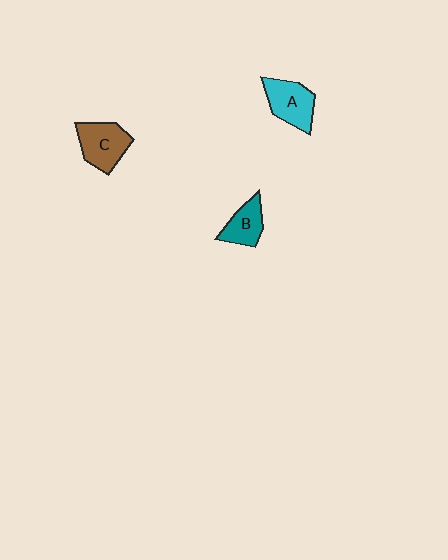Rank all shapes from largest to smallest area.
From largest to smallest: C (brown), A (cyan), B (teal).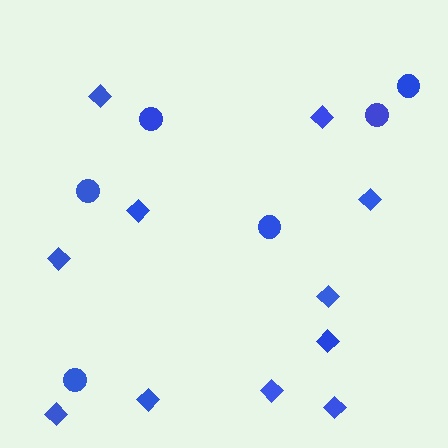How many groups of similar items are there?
There are 2 groups: one group of circles (6) and one group of diamonds (11).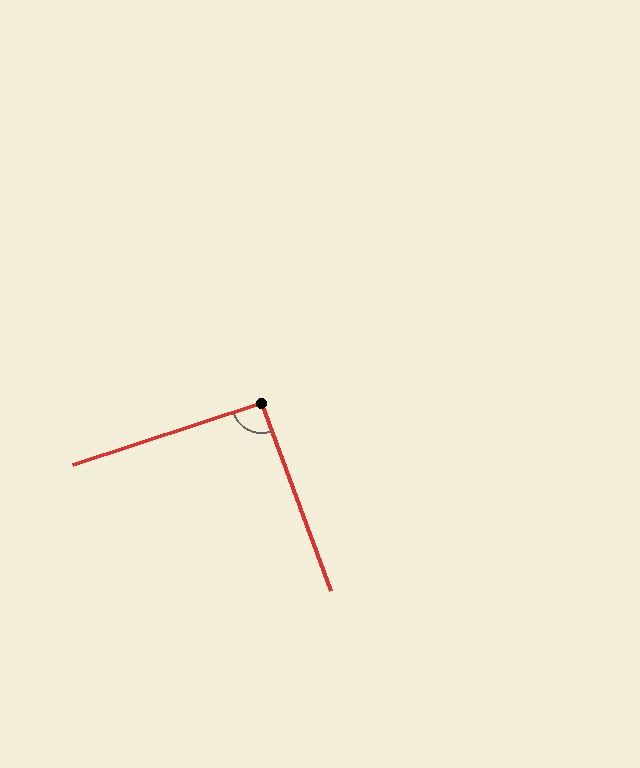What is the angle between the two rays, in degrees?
Approximately 92 degrees.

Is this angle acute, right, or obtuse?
It is approximately a right angle.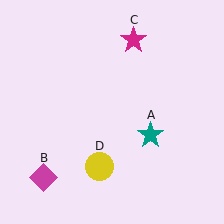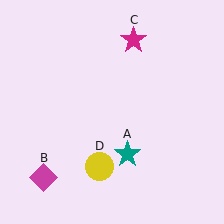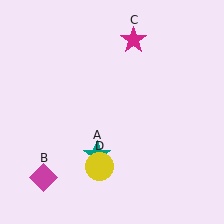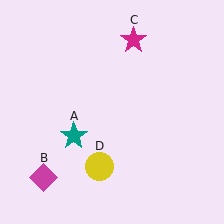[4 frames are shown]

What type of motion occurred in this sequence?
The teal star (object A) rotated clockwise around the center of the scene.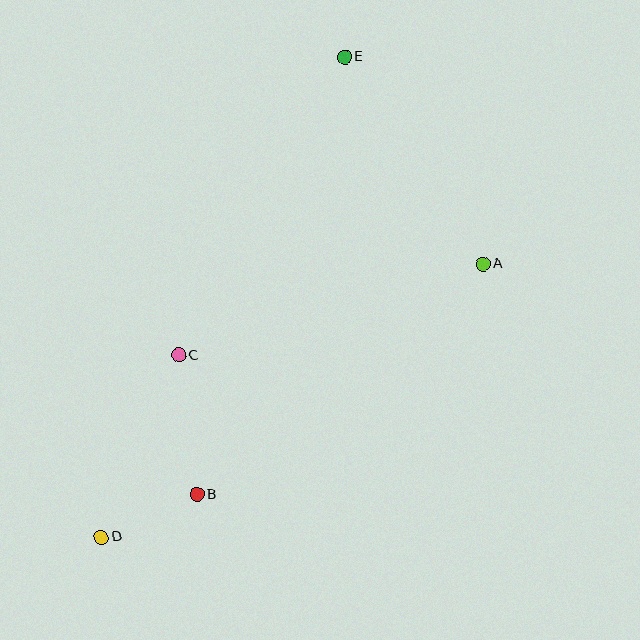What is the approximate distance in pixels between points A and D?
The distance between A and D is approximately 469 pixels.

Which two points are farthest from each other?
Points D and E are farthest from each other.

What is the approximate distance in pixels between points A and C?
The distance between A and C is approximately 318 pixels.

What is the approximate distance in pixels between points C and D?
The distance between C and D is approximately 198 pixels.